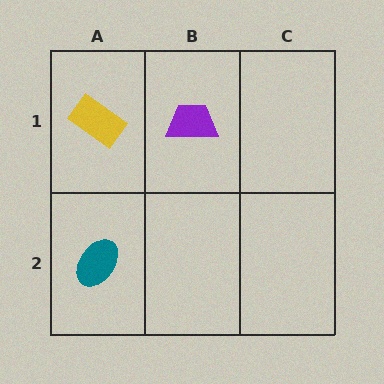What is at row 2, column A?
A teal ellipse.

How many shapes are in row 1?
2 shapes.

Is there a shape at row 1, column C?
No, that cell is empty.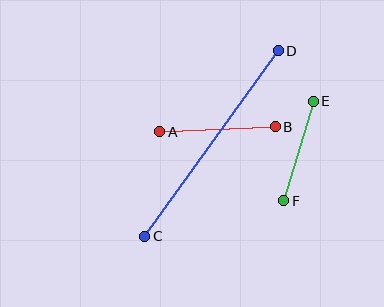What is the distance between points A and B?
The distance is approximately 115 pixels.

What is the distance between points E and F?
The distance is approximately 104 pixels.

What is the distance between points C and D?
The distance is approximately 228 pixels.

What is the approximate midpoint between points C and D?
The midpoint is at approximately (211, 143) pixels.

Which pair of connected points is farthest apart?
Points C and D are farthest apart.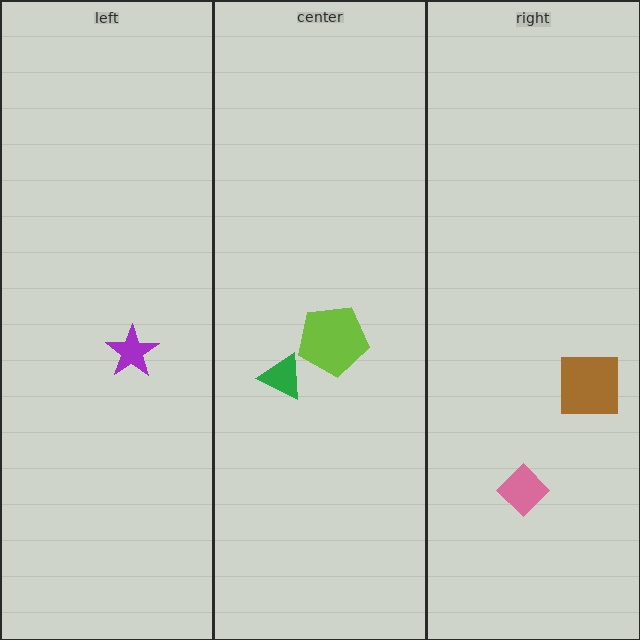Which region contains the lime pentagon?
The center region.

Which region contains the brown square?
The right region.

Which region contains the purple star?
The left region.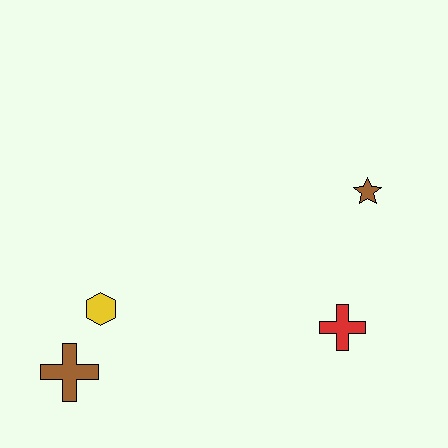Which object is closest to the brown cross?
The yellow hexagon is closest to the brown cross.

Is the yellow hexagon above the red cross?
Yes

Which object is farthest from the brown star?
The brown cross is farthest from the brown star.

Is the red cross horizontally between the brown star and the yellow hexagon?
Yes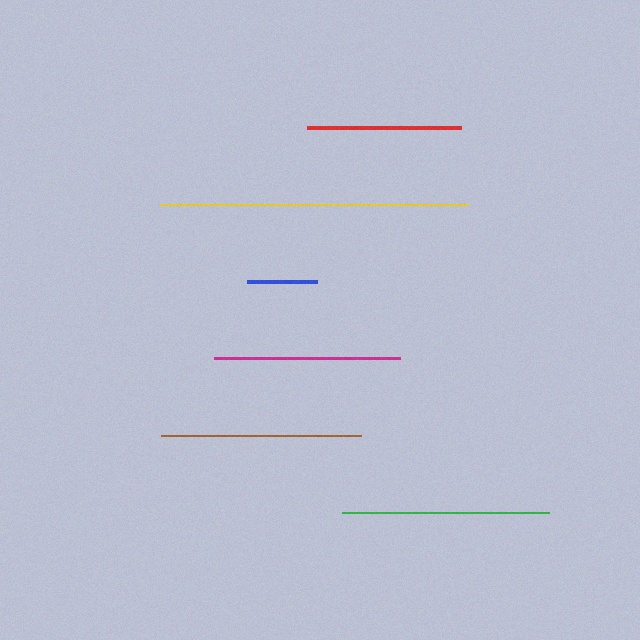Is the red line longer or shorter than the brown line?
The brown line is longer than the red line.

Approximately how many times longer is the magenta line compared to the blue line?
The magenta line is approximately 2.7 times the length of the blue line.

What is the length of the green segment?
The green segment is approximately 207 pixels long.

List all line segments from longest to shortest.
From longest to shortest: yellow, green, brown, magenta, red, blue.